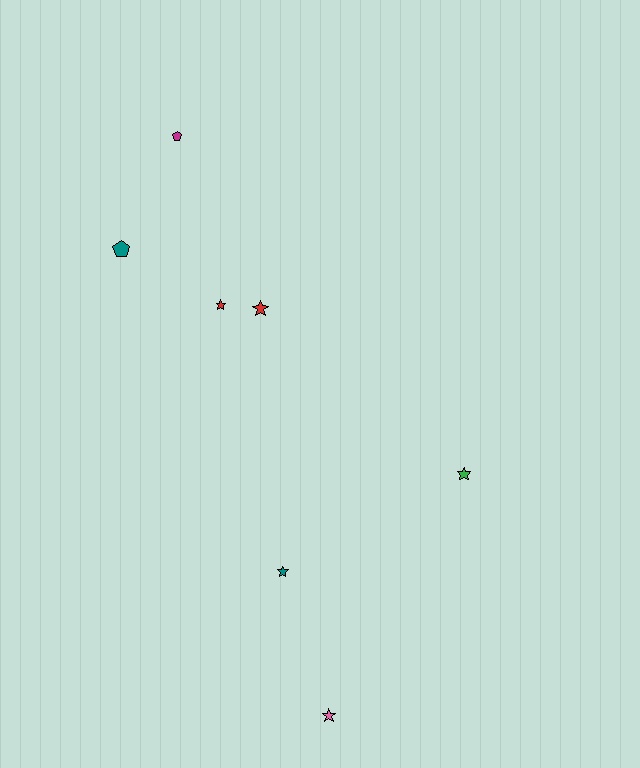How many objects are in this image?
There are 7 objects.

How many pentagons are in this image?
There are 2 pentagons.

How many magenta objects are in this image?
There is 1 magenta object.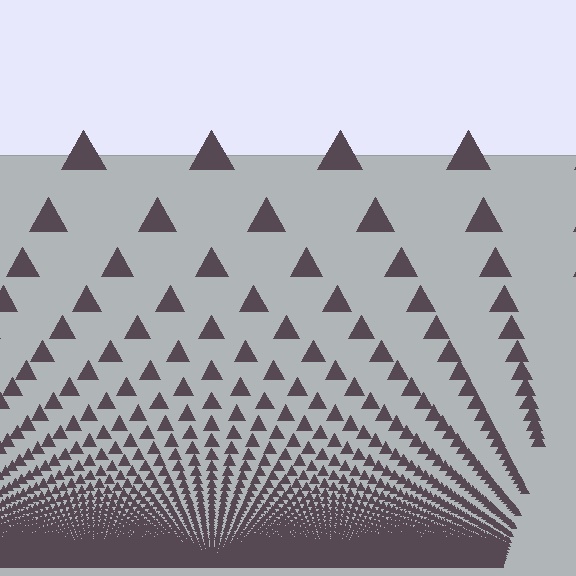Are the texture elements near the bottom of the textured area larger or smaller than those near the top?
Smaller. The gradient is inverted — elements near the bottom are smaller and denser.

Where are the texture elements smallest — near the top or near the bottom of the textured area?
Near the bottom.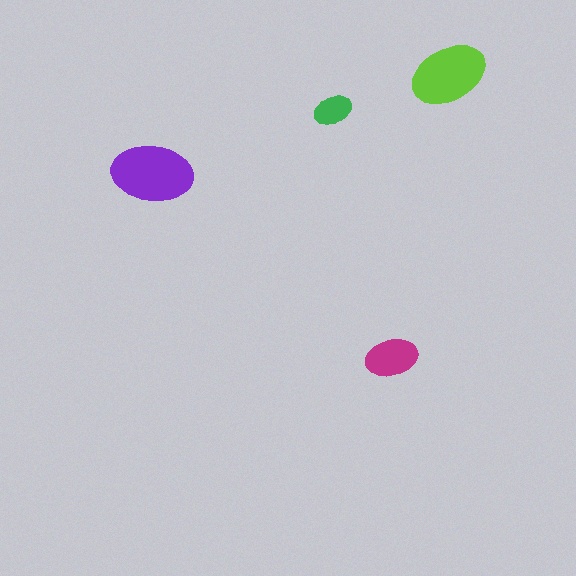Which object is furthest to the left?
The purple ellipse is leftmost.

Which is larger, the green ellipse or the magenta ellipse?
The magenta one.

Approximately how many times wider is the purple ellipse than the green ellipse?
About 2 times wider.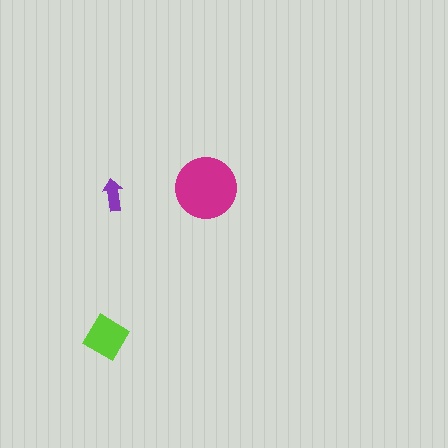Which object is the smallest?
The purple arrow.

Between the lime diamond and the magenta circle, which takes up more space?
The magenta circle.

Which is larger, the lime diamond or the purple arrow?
The lime diamond.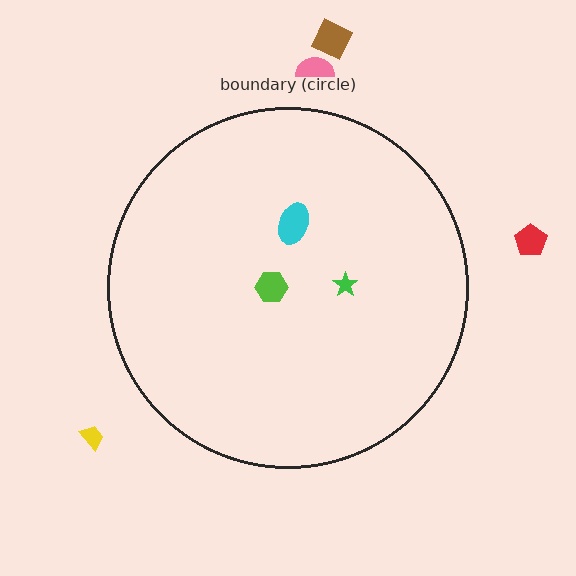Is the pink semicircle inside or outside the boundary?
Outside.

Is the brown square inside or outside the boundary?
Outside.